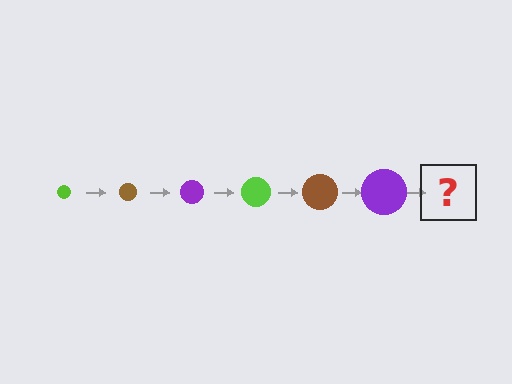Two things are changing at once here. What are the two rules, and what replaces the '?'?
The two rules are that the circle grows larger each step and the color cycles through lime, brown, and purple. The '?' should be a lime circle, larger than the previous one.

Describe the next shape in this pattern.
It should be a lime circle, larger than the previous one.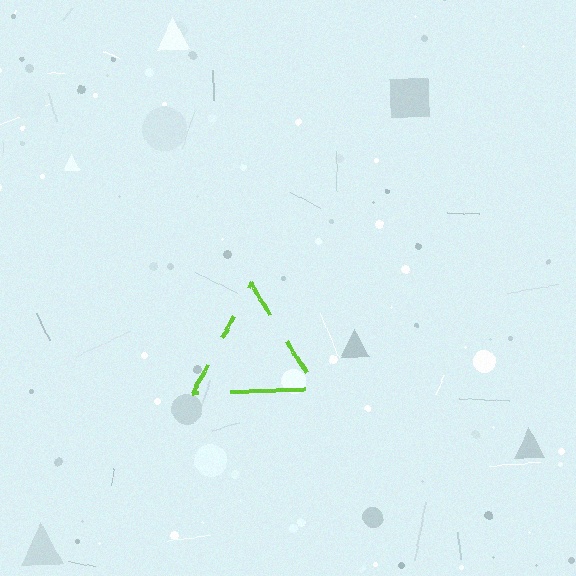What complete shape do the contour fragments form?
The contour fragments form a triangle.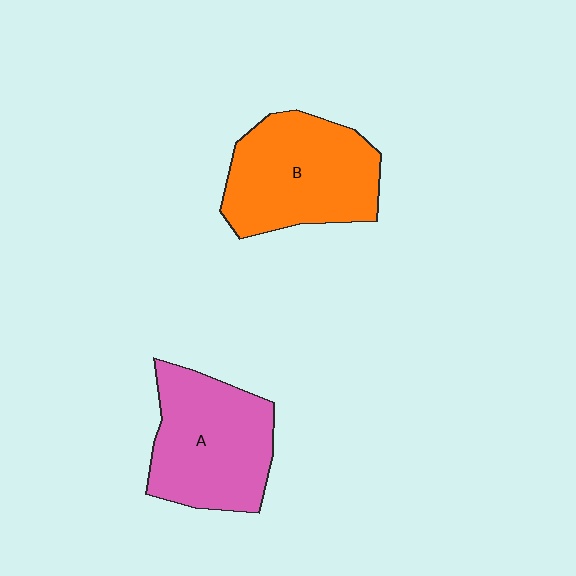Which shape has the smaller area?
Shape A (pink).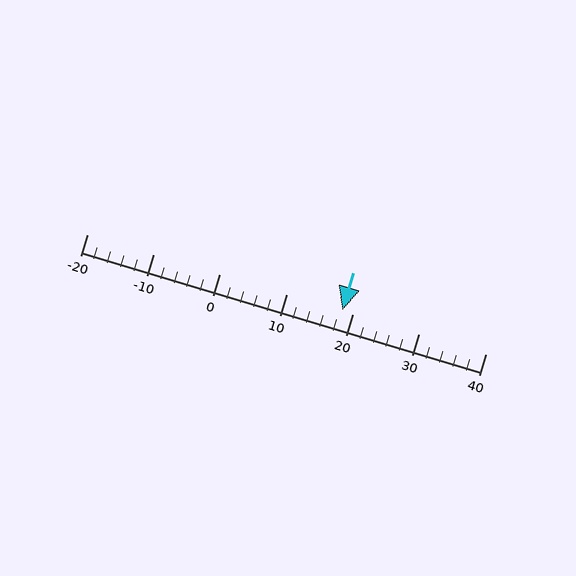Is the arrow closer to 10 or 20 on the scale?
The arrow is closer to 20.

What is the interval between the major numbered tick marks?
The major tick marks are spaced 10 units apart.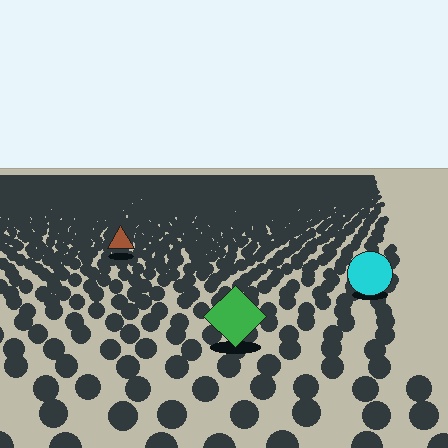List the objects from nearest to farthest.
From nearest to farthest: the green diamond, the cyan circle, the brown triangle.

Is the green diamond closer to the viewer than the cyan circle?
Yes. The green diamond is closer — you can tell from the texture gradient: the ground texture is coarser near it.